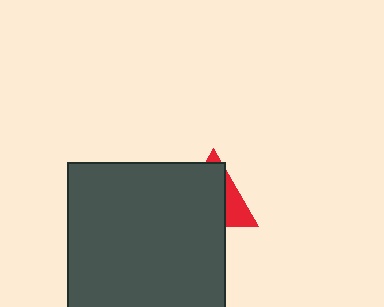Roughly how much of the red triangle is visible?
A small part of it is visible (roughly 30%).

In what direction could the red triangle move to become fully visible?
The red triangle could move toward the upper-right. That would shift it out from behind the dark gray square entirely.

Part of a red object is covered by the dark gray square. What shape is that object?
It is a triangle.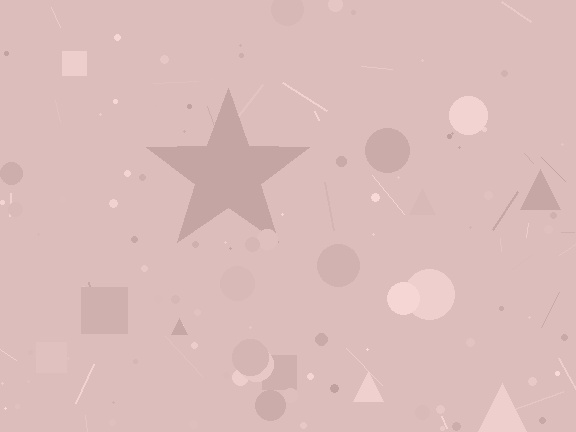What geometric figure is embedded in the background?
A star is embedded in the background.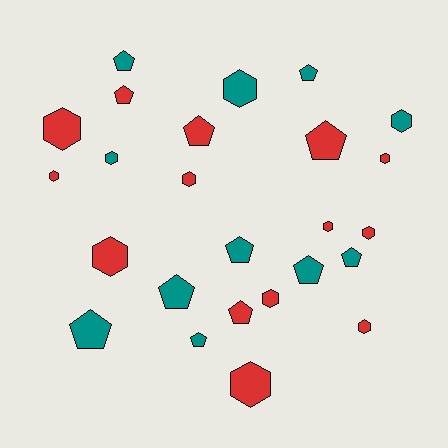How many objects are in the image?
There are 25 objects.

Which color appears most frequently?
Red, with 14 objects.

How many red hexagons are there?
There are 10 red hexagons.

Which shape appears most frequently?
Hexagon, with 13 objects.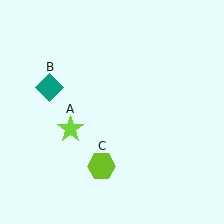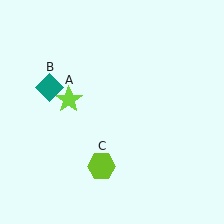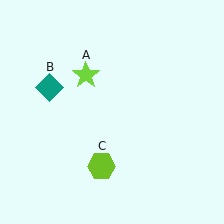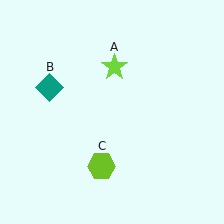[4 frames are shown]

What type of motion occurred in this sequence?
The lime star (object A) rotated clockwise around the center of the scene.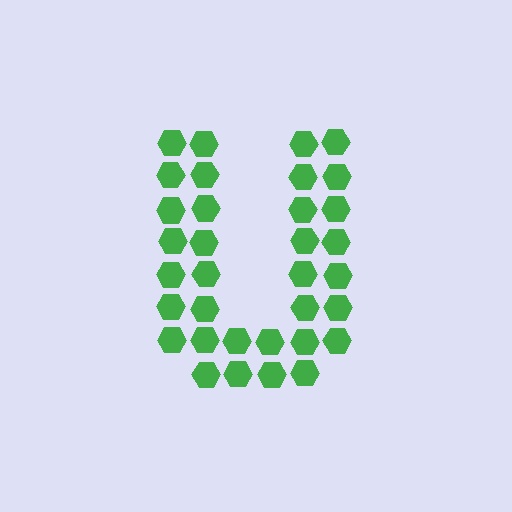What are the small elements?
The small elements are hexagons.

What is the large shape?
The large shape is the letter U.